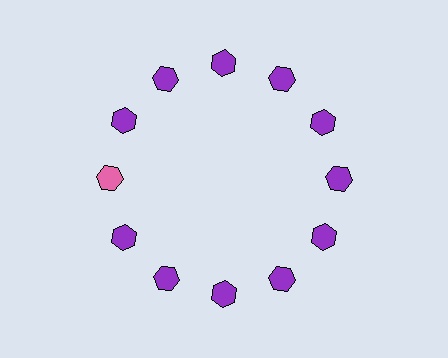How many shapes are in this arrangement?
There are 12 shapes arranged in a ring pattern.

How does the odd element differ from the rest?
It has a different color: pink instead of purple.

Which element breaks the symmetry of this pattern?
The pink hexagon at roughly the 9 o'clock position breaks the symmetry. All other shapes are purple hexagons.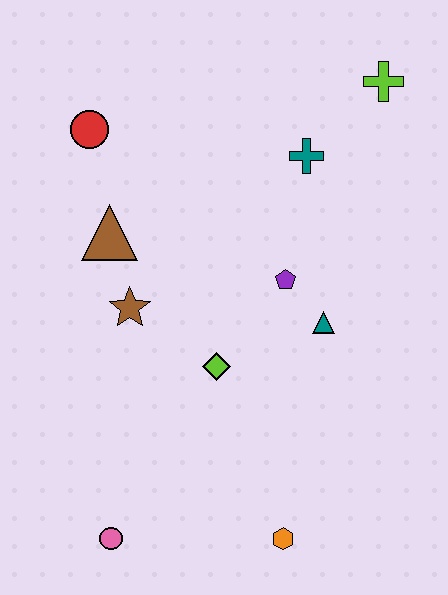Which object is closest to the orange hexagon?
The pink circle is closest to the orange hexagon.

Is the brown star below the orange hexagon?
No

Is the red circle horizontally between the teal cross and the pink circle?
No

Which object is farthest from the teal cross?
The pink circle is farthest from the teal cross.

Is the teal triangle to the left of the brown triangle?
No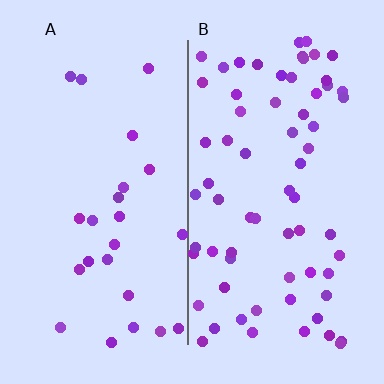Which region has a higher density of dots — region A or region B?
B (the right).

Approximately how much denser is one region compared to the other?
Approximately 2.8× — region B over region A.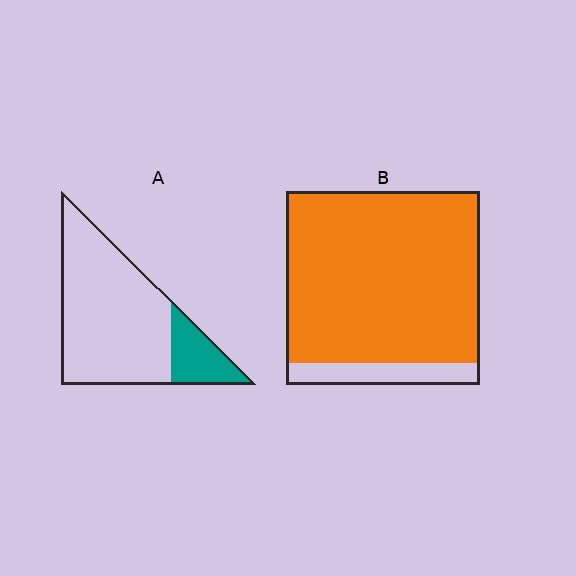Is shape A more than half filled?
No.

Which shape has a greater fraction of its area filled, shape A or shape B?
Shape B.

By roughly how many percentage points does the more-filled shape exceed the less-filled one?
By roughly 70 percentage points (B over A).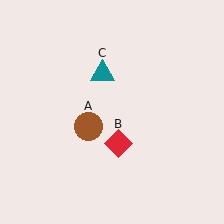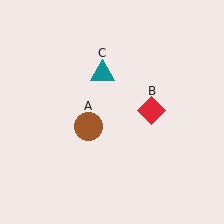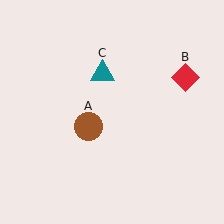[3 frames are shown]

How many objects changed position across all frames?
1 object changed position: red diamond (object B).